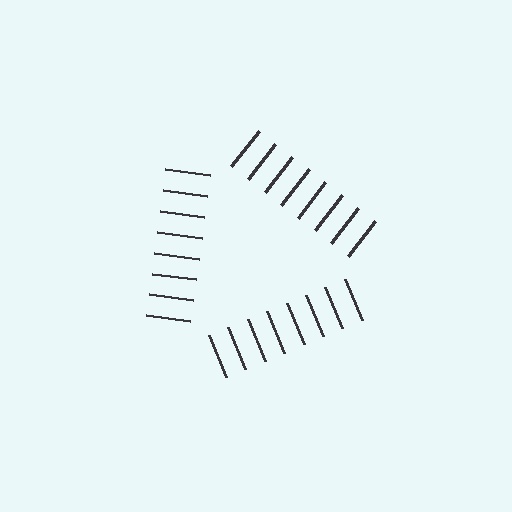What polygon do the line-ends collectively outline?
An illusory triangle — the line segments terminate on its edges but no continuous stroke is drawn.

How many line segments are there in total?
24 — 8 along each of the 3 edges.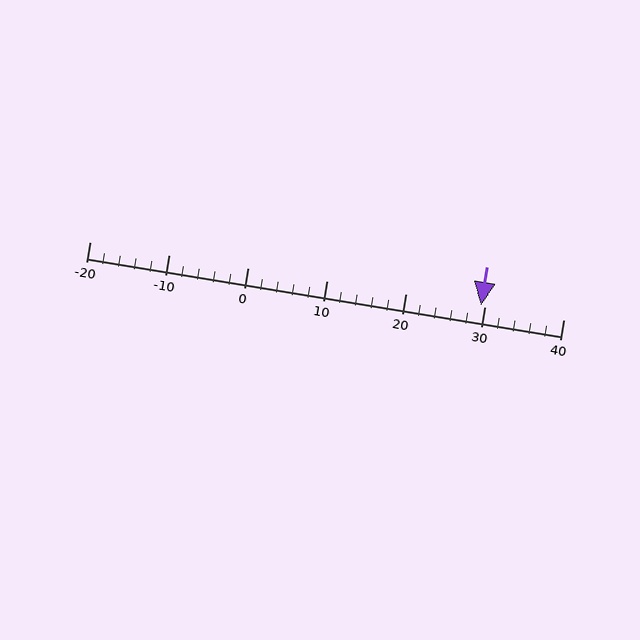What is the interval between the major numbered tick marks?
The major tick marks are spaced 10 units apart.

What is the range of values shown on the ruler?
The ruler shows values from -20 to 40.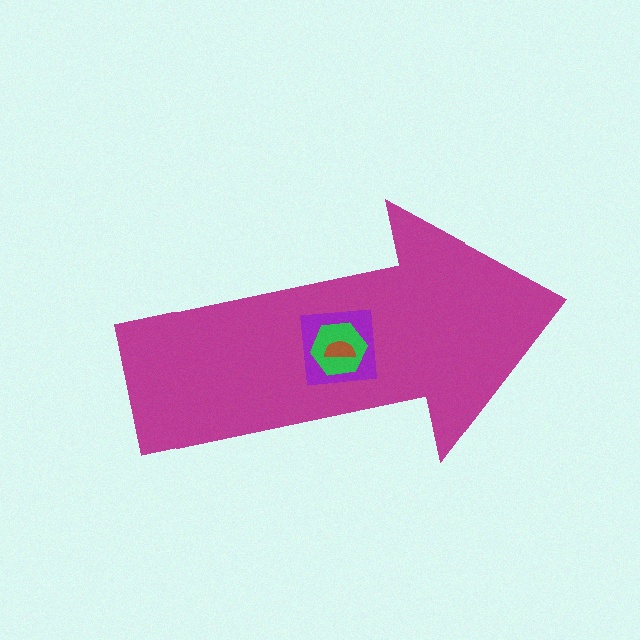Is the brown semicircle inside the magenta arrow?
Yes.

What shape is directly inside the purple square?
The green hexagon.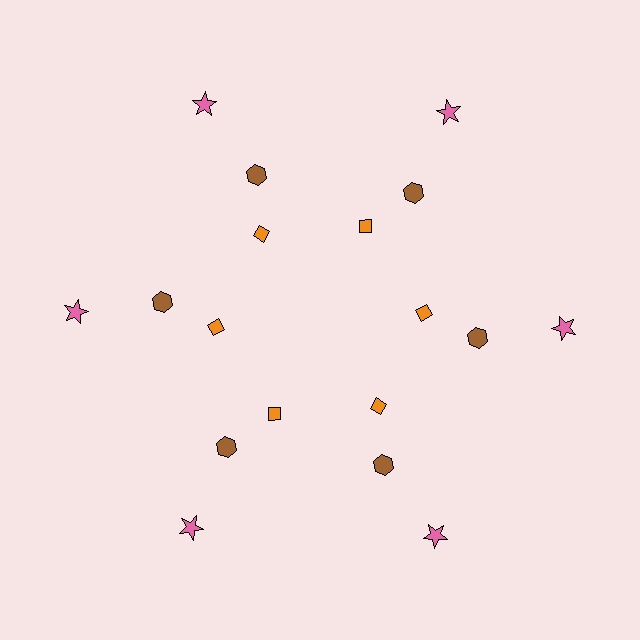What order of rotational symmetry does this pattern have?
This pattern has 6-fold rotational symmetry.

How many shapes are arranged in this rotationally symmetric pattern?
There are 18 shapes, arranged in 6 groups of 3.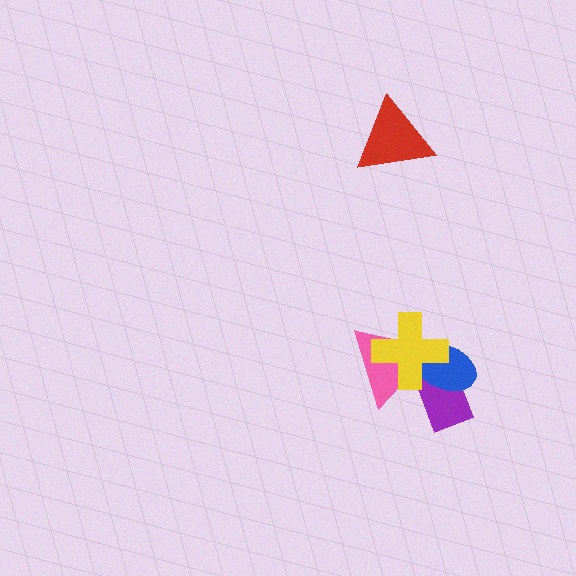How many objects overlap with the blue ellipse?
3 objects overlap with the blue ellipse.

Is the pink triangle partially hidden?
Yes, it is partially covered by another shape.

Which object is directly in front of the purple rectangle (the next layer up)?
The blue ellipse is directly in front of the purple rectangle.